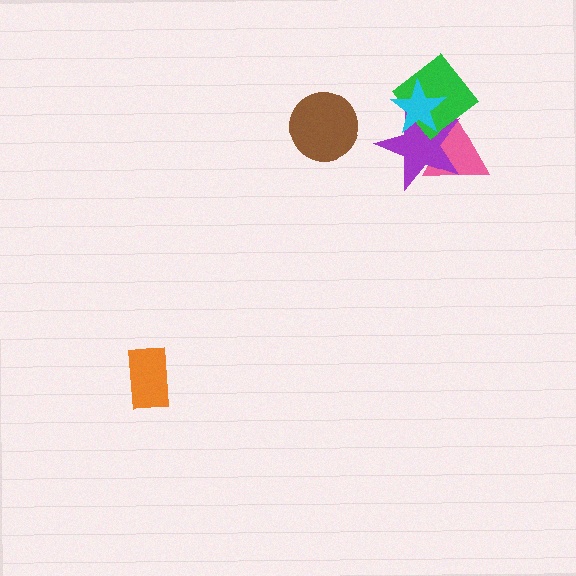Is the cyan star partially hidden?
No, no other shape covers it.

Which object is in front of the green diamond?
The cyan star is in front of the green diamond.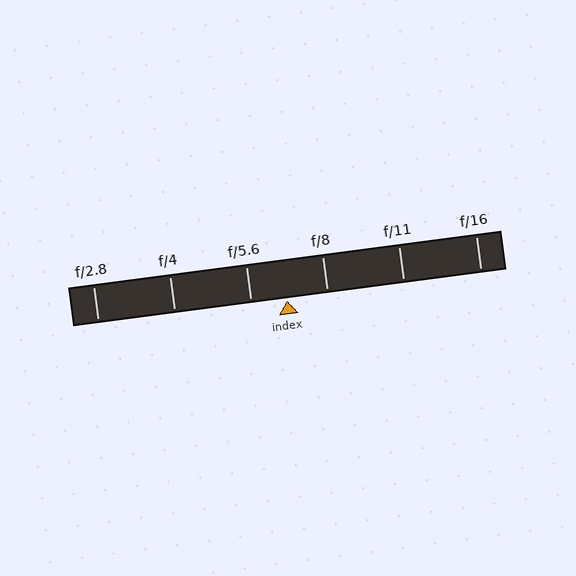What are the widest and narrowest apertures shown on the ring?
The widest aperture shown is f/2.8 and the narrowest is f/16.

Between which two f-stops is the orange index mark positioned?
The index mark is between f/5.6 and f/8.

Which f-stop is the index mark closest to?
The index mark is closest to f/5.6.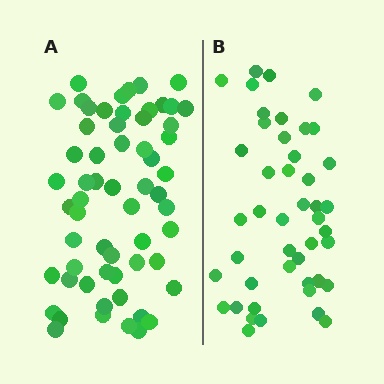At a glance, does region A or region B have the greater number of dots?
Region A (the left region) has more dots.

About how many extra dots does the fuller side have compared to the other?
Region A has approximately 15 more dots than region B.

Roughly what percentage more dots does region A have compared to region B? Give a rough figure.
About 35% more.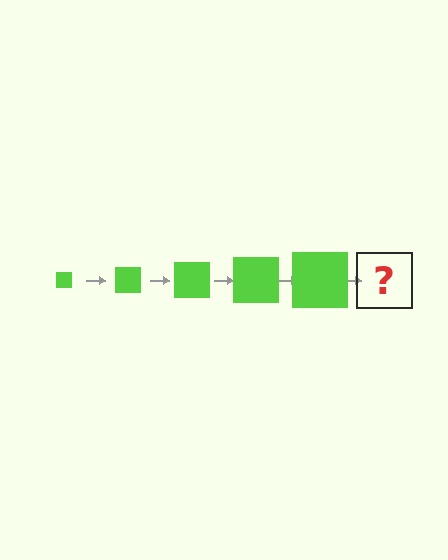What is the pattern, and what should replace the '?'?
The pattern is that the square gets progressively larger each step. The '?' should be a lime square, larger than the previous one.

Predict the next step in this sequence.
The next step is a lime square, larger than the previous one.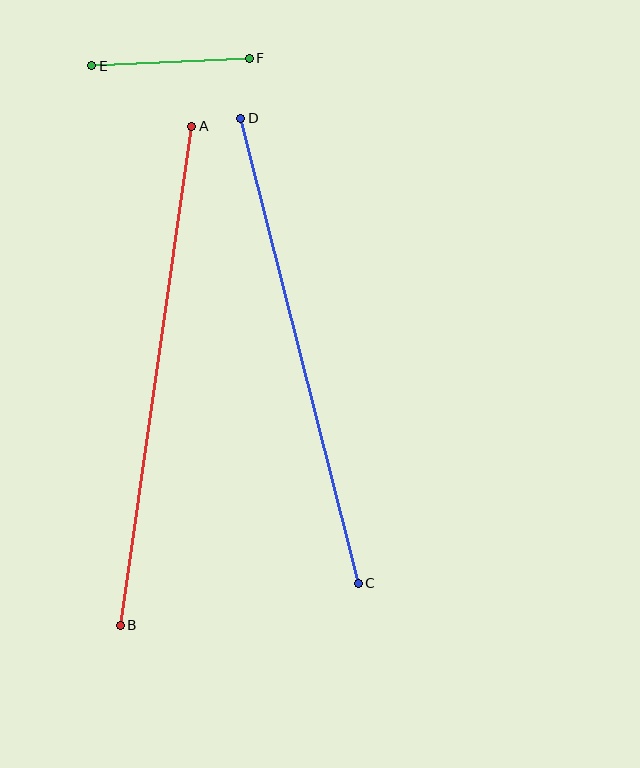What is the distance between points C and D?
The distance is approximately 480 pixels.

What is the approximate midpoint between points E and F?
The midpoint is at approximately (171, 62) pixels.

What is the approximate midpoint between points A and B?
The midpoint is at approximately (156, 376) pixels.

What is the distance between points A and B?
The distance is approximately 504 pixels.